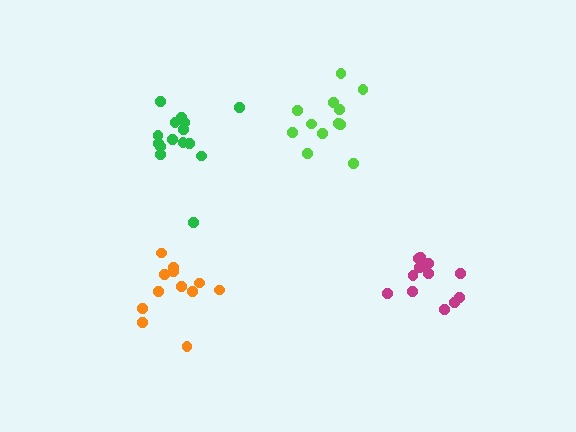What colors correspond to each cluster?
The clusters are colored: magenta, green, lime, orange.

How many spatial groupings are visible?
There are 4 spatial groupings.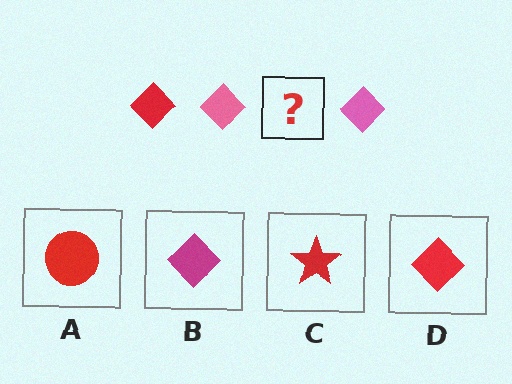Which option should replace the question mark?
Option D.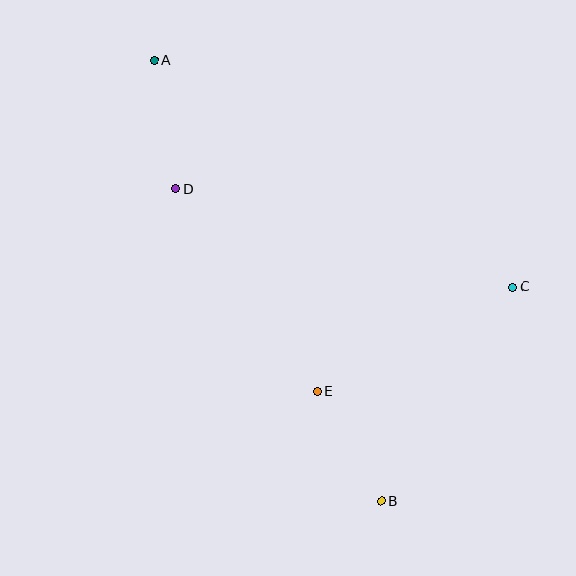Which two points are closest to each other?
Points B and E are closest to each other.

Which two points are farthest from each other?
Points A and B are farthest from each other.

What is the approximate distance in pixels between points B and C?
The distance between B and C is approximately 251 pixels.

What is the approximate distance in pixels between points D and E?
The distance between D and E is approximately 247 pixels.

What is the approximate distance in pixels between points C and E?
The distance between C and E is approximately 222 pixels.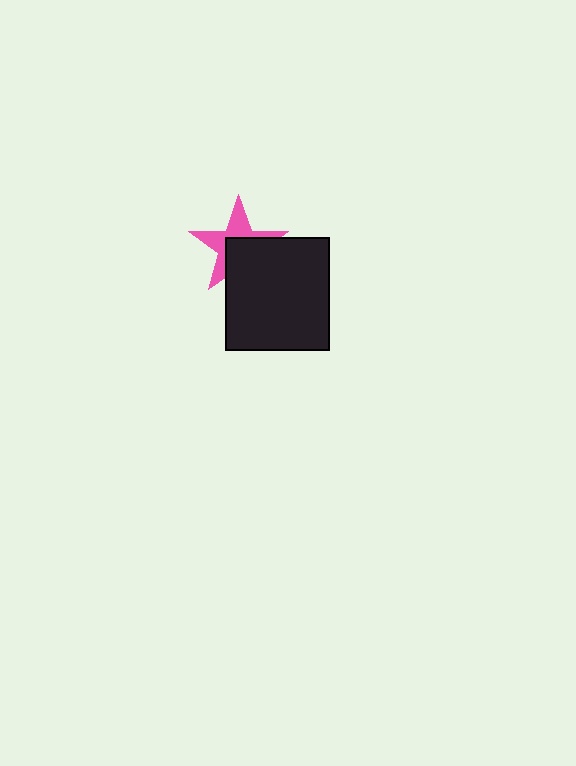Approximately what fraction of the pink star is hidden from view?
Roughly 48% of the pink star is hidden behind the black rectangle.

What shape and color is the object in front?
The object in front is a black rectangle.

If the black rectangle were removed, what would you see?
You would see the complete pink star.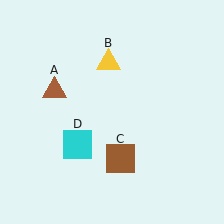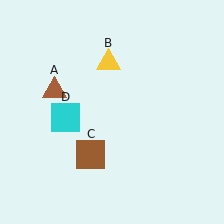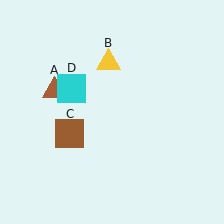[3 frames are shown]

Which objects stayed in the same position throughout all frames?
Brown triangle (object A) and yellow triangle (object B) remained stationary.